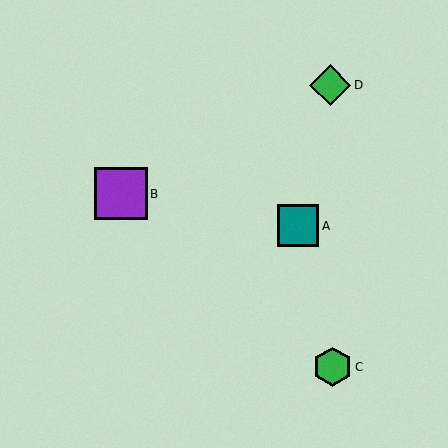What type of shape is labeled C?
Shape C is a green hexagon.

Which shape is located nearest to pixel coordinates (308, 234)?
The teal square (labeled A) at (298, 226) is nearest to that location.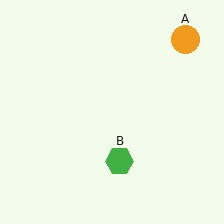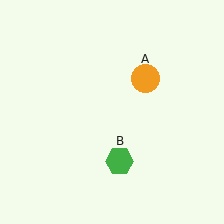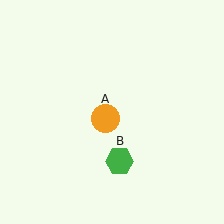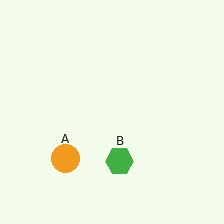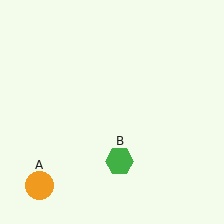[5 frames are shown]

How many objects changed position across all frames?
1 object changed position: orange circle (object A).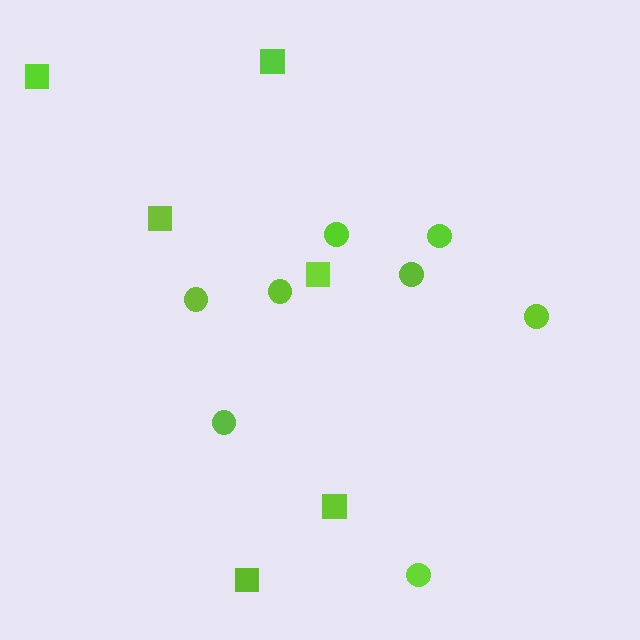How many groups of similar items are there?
There are 2 groups: one group of squares (6) and one group of circles (8).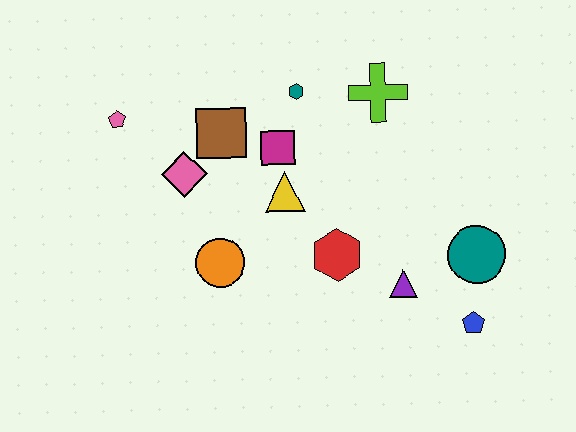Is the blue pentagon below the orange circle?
Yes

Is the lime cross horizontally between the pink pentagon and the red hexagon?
No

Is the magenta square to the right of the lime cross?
No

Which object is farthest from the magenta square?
The blue pentagon is farthest from the magenta square.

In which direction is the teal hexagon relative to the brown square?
The teal hexagon is to the right of the brown square.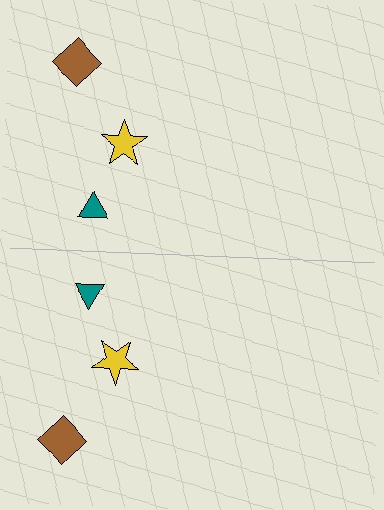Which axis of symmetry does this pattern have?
The pattern has a horizontal axis of symmetry running through the center of the image.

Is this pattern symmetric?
Yes, this pattern has bilateral (reflection) symmetry.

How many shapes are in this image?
There are 6 shapes in this image.